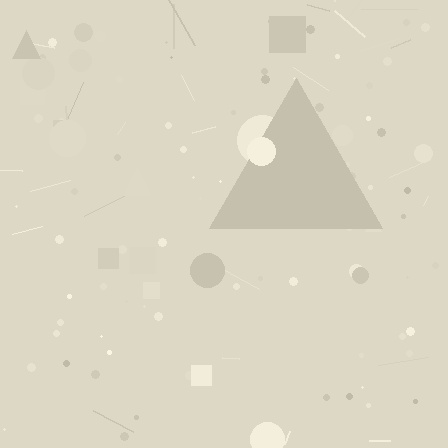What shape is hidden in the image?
A triangle is hidden in the image.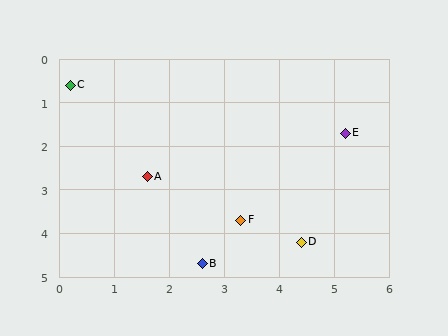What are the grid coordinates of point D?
Point D is at approximately (4.4, 4.2).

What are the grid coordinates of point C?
Point C is at approximately (0.2, 0.6).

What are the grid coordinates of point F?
Point F is at approximately (3.3, 3.7).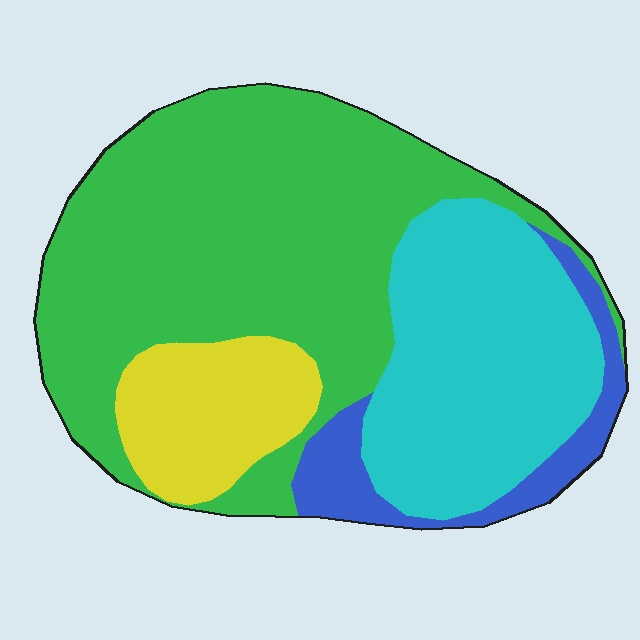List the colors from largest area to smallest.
From largest to smallest: green, cyan, yellow, blue.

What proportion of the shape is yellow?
Yellow covers about 15% of the shape.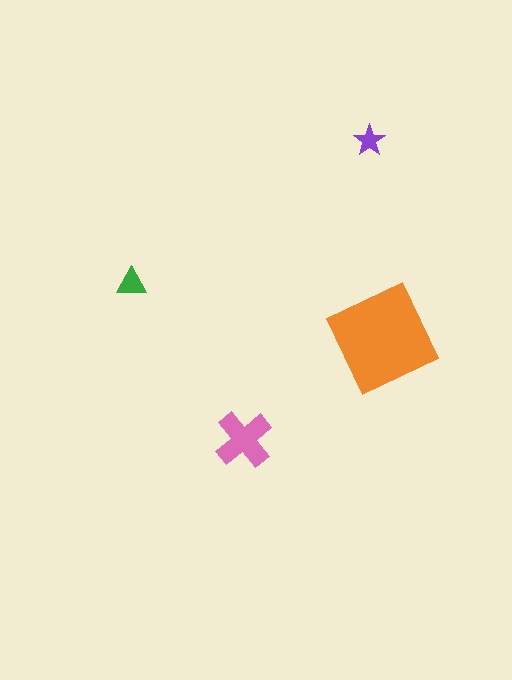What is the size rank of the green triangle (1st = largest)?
3rd.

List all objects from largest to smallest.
The orange square, the pink cross, the green triangle, the purple star.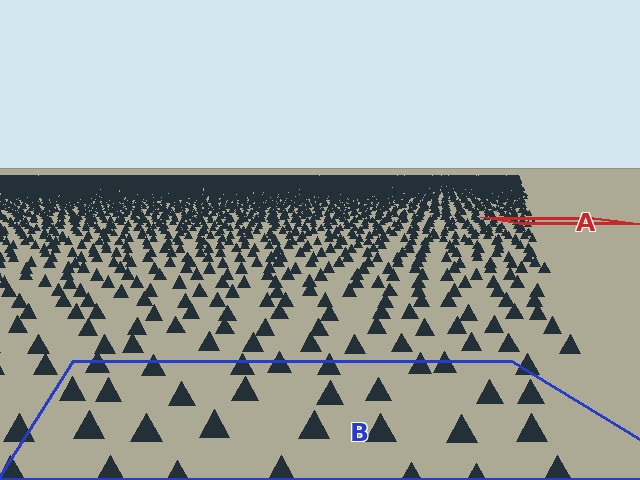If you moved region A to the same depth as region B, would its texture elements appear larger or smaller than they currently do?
They would appear larger. At a closer depth, the same texture elements are projected at a bigger on-screen size.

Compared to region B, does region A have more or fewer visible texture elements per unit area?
Region A has more texture elements per unit area — they are packed more densely because it is farther away.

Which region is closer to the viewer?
Region B is closer. The texture elements there are larger and more spread out.